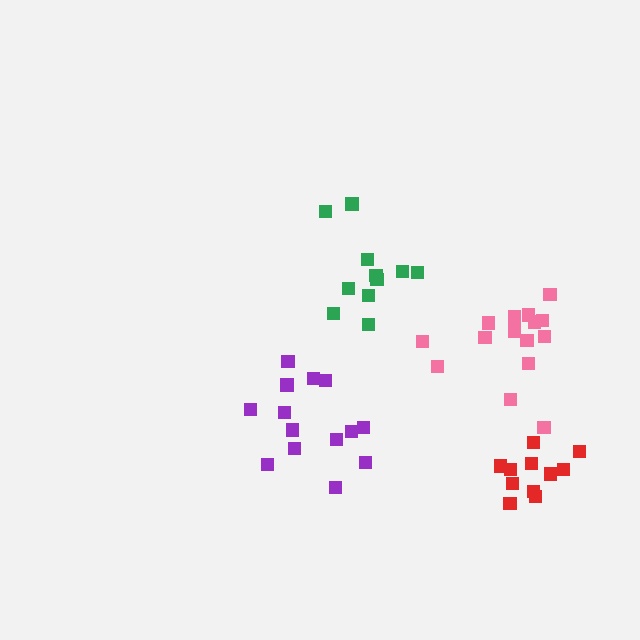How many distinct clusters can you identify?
There are 4 distinct clusters.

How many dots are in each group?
Group 1: 14 dots, Group 2: 11 dots, Group 3: 11 dots, Group 4: 15 dots (51 total).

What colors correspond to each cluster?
The clusters are colored: purple, red, green, pink.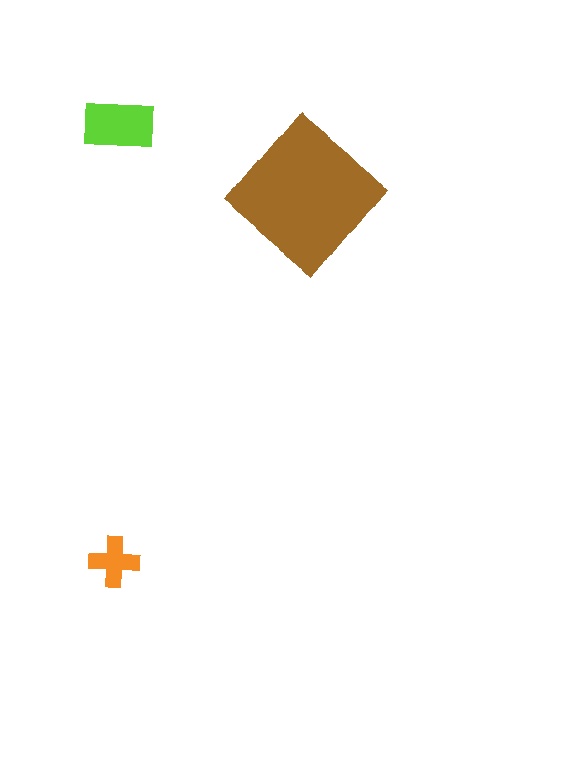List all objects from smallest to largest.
The orange cross, the lime rectangle, the brown diamond.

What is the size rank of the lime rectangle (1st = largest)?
2nd.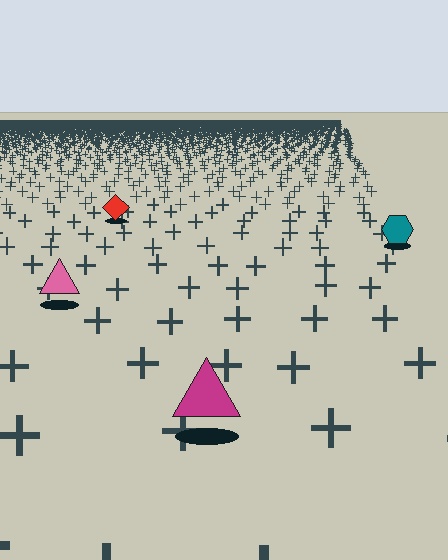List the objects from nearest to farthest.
From nearest to farthest: the magenta triangle, the pink triangle, the teal hexagon, the red diamond.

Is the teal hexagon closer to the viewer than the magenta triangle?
No. The magenta triangle is closer — you can tell from the texture gradient: the ground texture is coarser near it.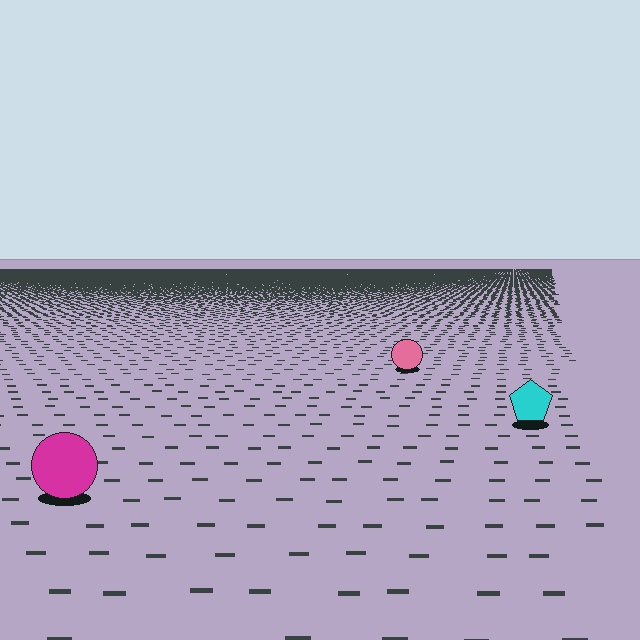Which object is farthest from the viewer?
The pink circle is farthest from the viewer. It appears smaller and the ground texture around it is denser.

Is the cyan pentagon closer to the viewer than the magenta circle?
No. The magenta circle is closer — you can tell from the texture gradient: the ground texture is coarser near it.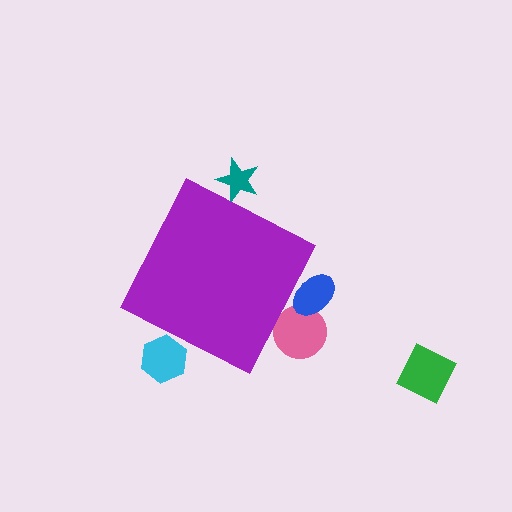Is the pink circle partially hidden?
Yes, the pink circle is partially hidden behind the purple diamond.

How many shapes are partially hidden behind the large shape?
4 shapes are partially hidden.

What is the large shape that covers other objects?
A purple diamond.